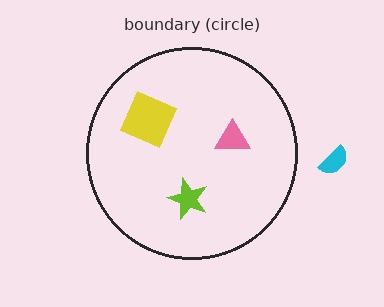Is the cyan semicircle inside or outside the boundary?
Outside.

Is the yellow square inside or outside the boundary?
Inside.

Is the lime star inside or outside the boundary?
Inside.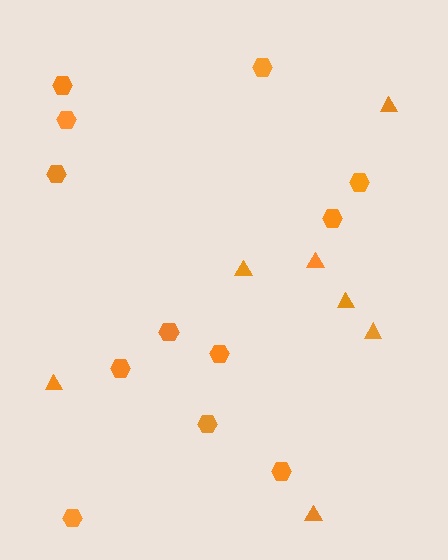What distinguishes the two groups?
There are 2 groups: one group of hexagons (12) and one group of triangles (7).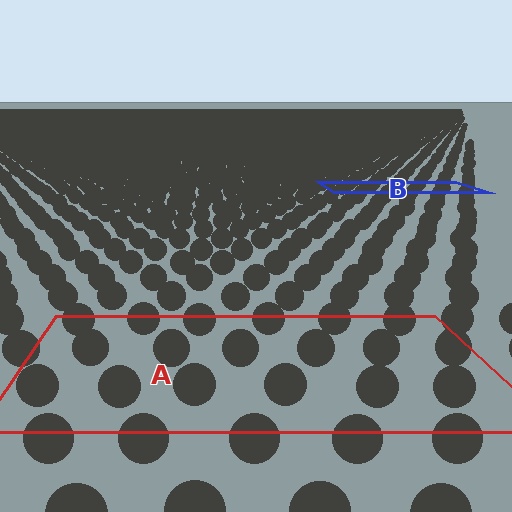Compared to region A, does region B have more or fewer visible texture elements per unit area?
Region B has more texture elements per unit area — they are packed more densely because it is farther away.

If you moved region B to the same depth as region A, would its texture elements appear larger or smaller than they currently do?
They would appear larger. At a closer depth, the same texture elements are projected at a bigger on-screen size.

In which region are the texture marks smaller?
The texture marks are smaller in region B, because it is farther away.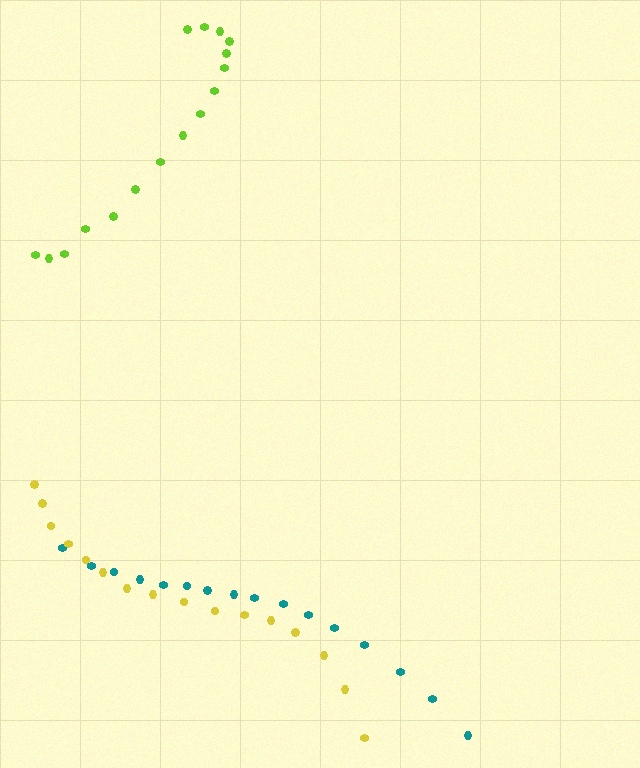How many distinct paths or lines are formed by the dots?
There are 3 distinct paths.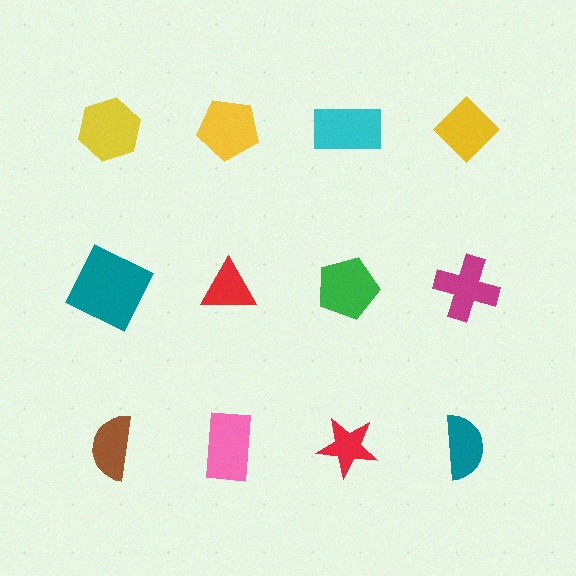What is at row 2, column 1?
A teal square.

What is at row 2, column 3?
A green pentagon.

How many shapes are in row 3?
4 shapes.